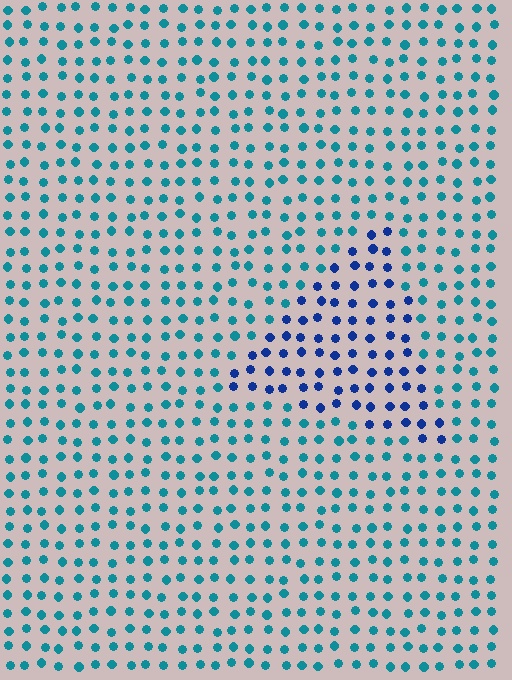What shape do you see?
I see a triangle.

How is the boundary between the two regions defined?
The boundary is defined purely by a slight shift in hue (about 40 degrees). Spacing, size, and orientation are identical on both sides.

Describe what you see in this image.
The image is filled with small teal elements in a uniform arrangement. A triangle-shaped region is visible where the elements are tinted to a slightly different hue, forming a subtle color boundary.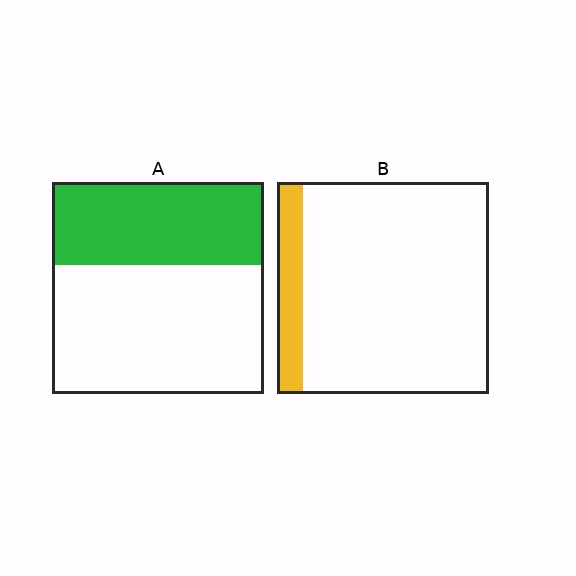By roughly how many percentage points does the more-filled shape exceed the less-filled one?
By roughly 25 percentage points (A over B).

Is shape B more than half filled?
No.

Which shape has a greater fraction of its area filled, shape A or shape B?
Shape A.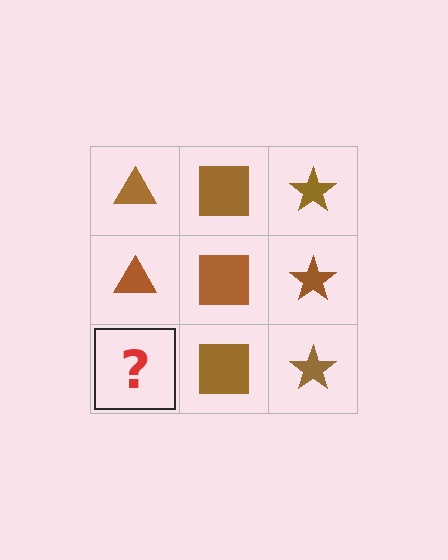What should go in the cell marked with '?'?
The missing cell should contain a brown triangle.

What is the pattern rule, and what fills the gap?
The rule is that each column has a consistent shape. The gap should be filled with a brown triangle.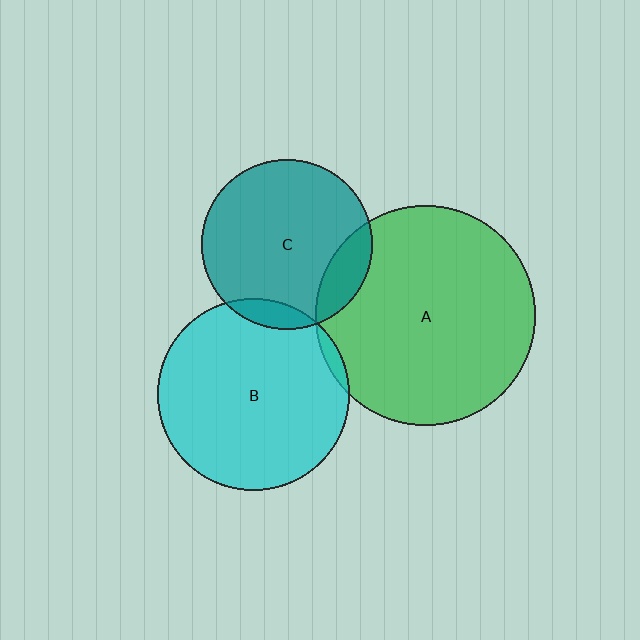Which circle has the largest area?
Circle A (green).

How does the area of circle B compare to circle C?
Approximately 1.3 times.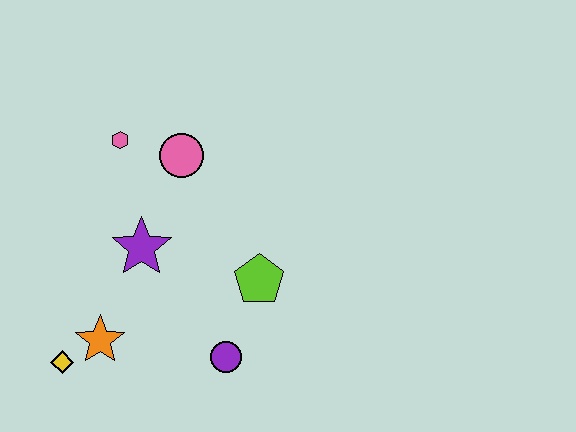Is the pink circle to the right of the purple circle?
No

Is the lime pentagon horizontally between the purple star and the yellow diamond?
No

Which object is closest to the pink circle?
The pink hexagon is closest to the pink circle.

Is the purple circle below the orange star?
Yes